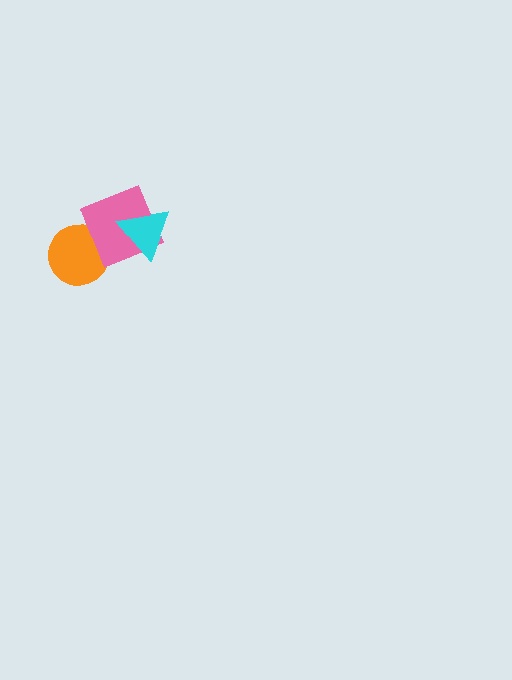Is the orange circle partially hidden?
Yes, it is partially covered by another shape.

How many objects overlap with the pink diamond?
2 objects overlap with the pink diamond.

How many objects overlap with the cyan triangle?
1 object overlaps with the cyan triangle.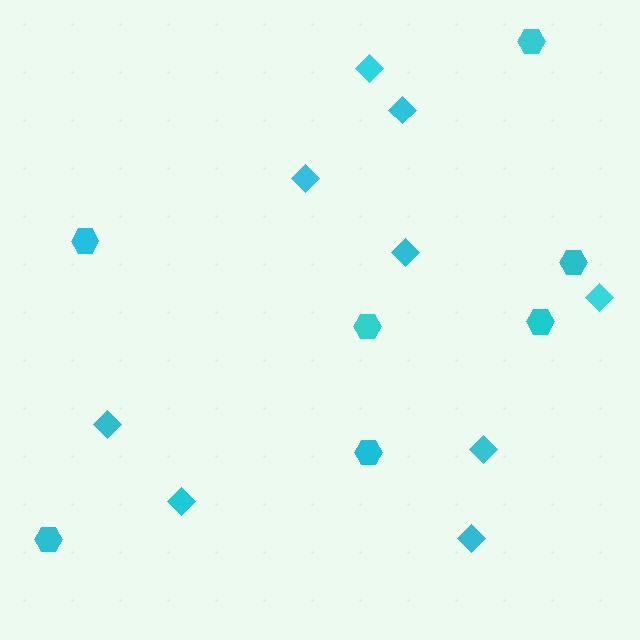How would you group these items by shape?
There are 2 groups: one group of diamonds (9) and one group of hexagons (7).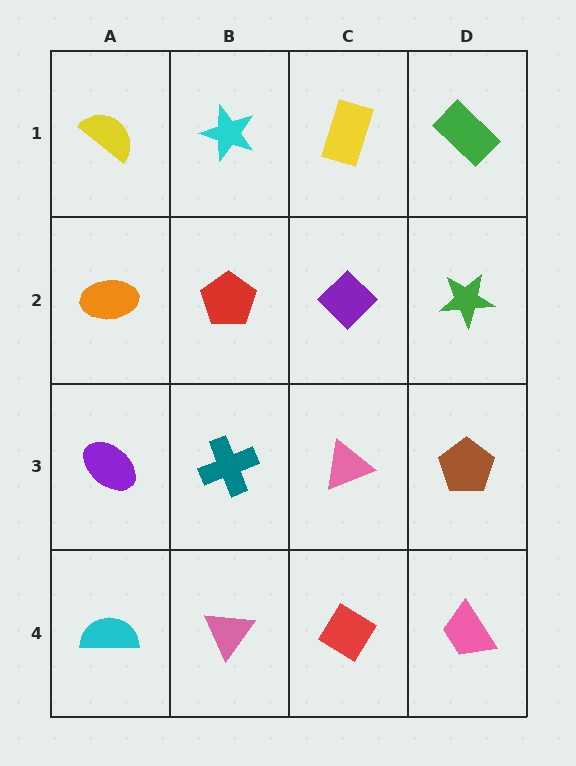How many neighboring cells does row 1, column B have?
3.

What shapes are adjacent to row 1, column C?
A purple diamond (row 2, column C), a cyan star (row 1, column B), a green rectangle (row 1, column D).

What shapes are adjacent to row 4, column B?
A teal cross (row 3, column B), a cyan semicircle (row 4, column A), a red diamond (row 4, column C).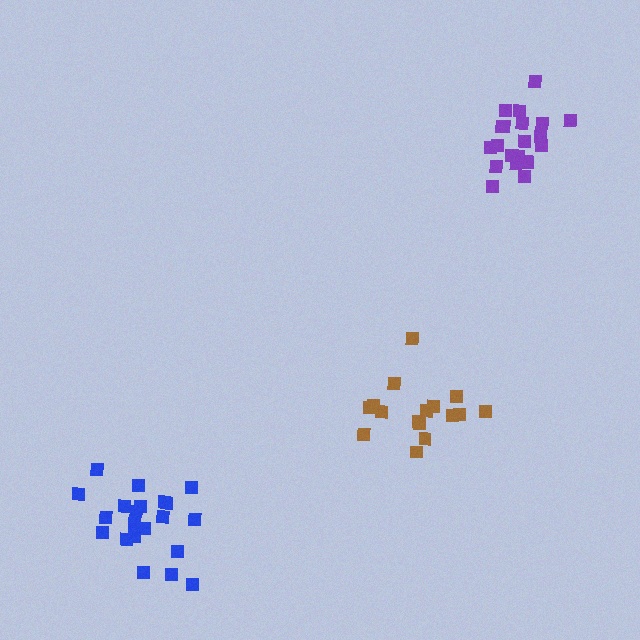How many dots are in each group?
Group 1: 16 dots, Group 2: 21 dots, Group 3: 21 dots (58 total).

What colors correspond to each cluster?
The clusters are colored: brown, purple, blue.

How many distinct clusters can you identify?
There are 3 distinct clusters.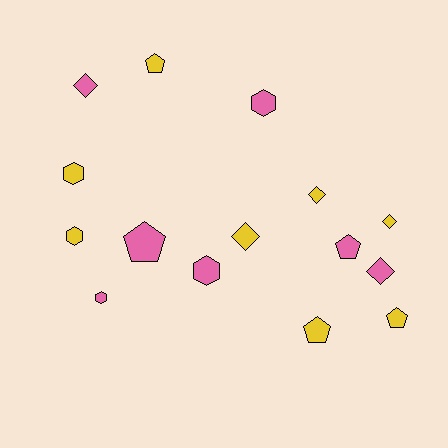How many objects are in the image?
There are 15 objects.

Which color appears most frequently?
Yellow, with 8 objects.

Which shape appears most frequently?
Pentagon, with 5 objects.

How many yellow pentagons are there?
There are 3 yellow pentagons.